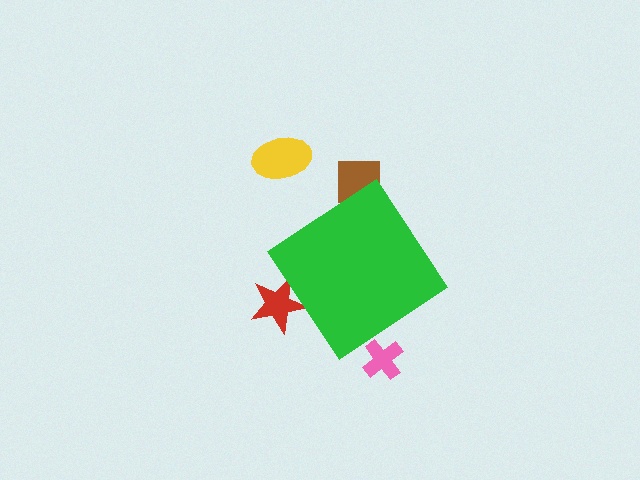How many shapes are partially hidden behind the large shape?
3 shapes are partially hidden.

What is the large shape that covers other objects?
A green diamond.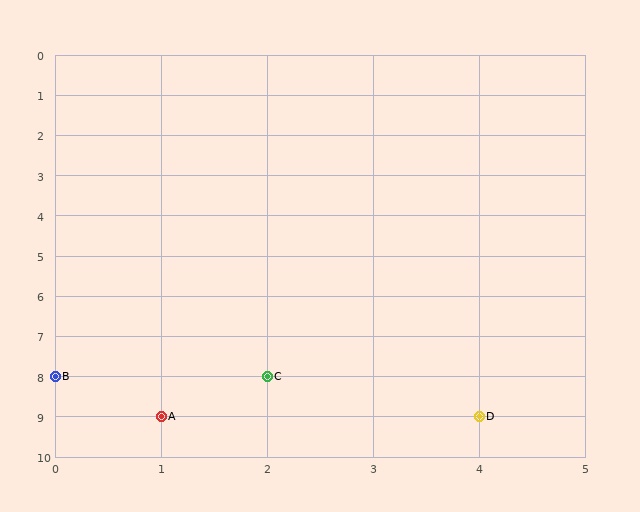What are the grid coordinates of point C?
Point C is at grid coordinates (2, 8).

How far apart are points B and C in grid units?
Points B and C are 2 columns apart.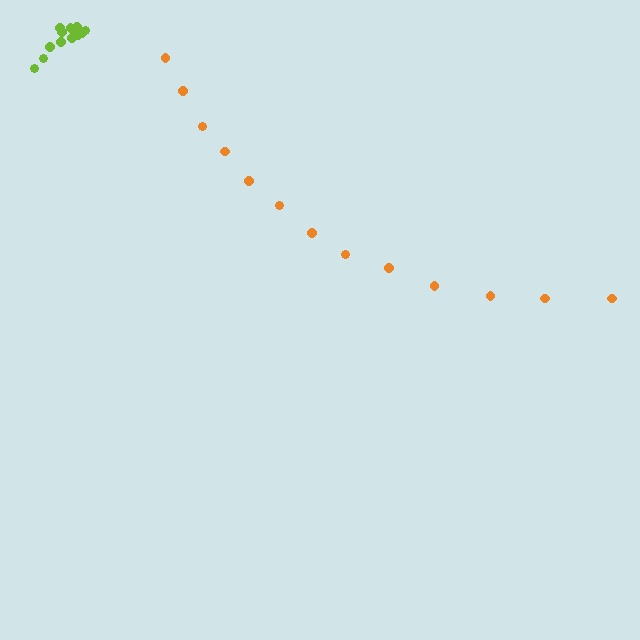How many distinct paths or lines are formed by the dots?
There are 2 distinct paths.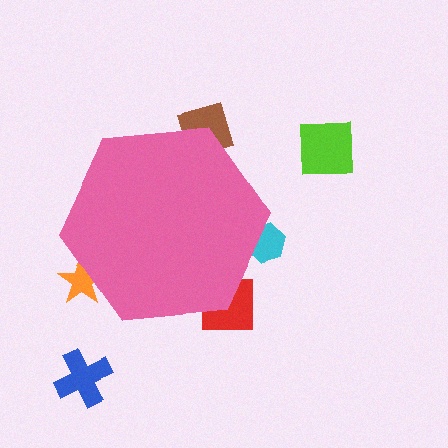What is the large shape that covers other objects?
A pink hexagon.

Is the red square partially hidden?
Yes, the red square is partially hidden behind the pink hexagon.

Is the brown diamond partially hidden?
Yes, the brown diamond is partially hidden behind the pink hexagon.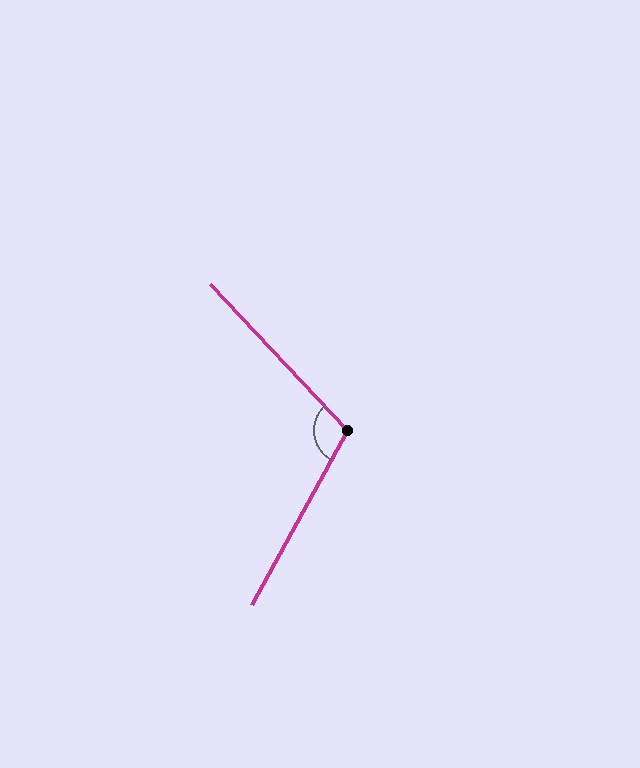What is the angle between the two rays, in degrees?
Approximately 108 degrees.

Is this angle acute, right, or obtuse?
It is obtuse.